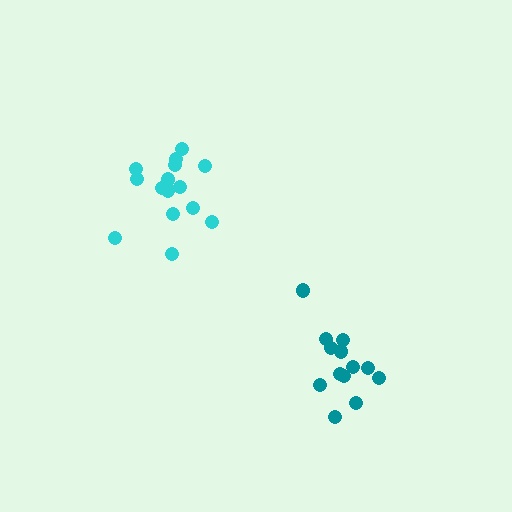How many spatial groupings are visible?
There are 2 spatial groupings.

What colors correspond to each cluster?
The clusters are colored: teal, cyan.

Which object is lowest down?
The teal cluster is bottommost.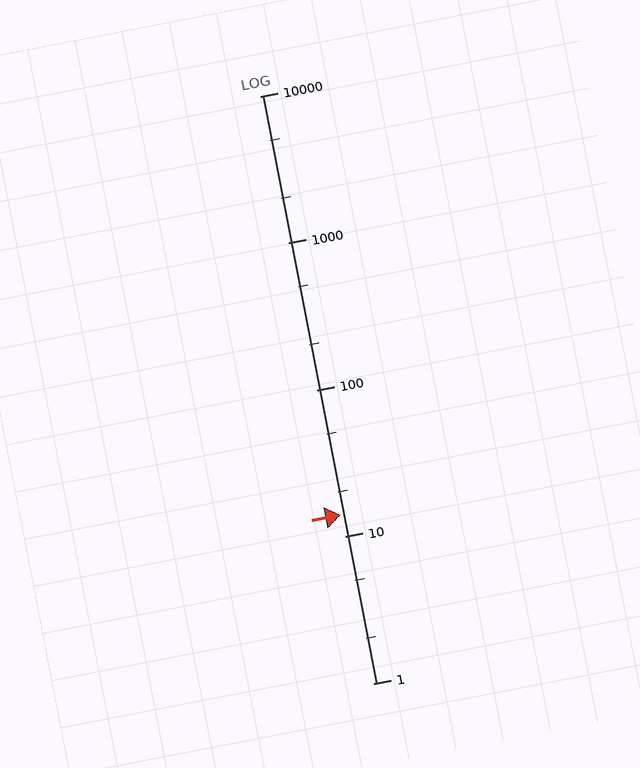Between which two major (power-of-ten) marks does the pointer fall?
The pointer is between 10 and 100.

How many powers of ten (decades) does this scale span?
The scale spans 4 decades, from 1 to 10000.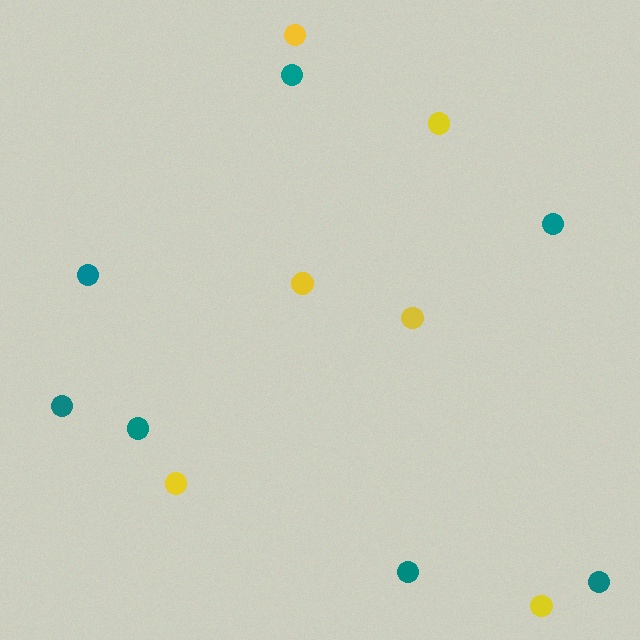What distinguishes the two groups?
There are 2 groups: one group of teal circles (7) and one group of yellow circles (6).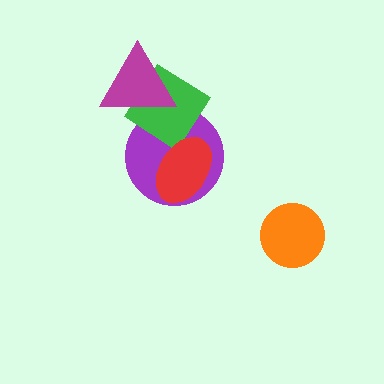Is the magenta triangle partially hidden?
No, no other shape covers it.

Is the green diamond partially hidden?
Yes, it is partially covered by another shape.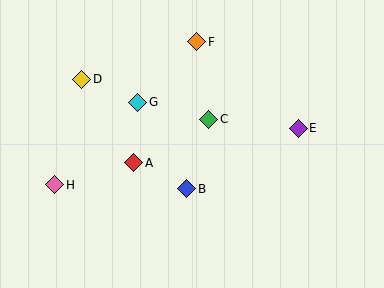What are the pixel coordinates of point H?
Point H is at (55, 185).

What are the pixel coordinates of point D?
Point D is at (82, 79).